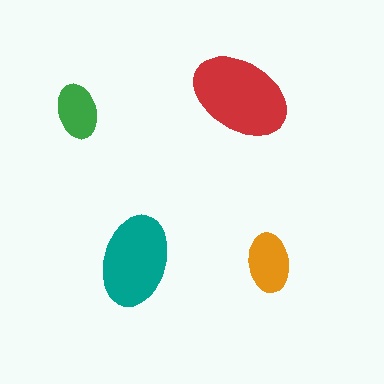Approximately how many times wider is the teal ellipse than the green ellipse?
About 1.5 times wider.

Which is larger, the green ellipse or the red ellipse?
The red one.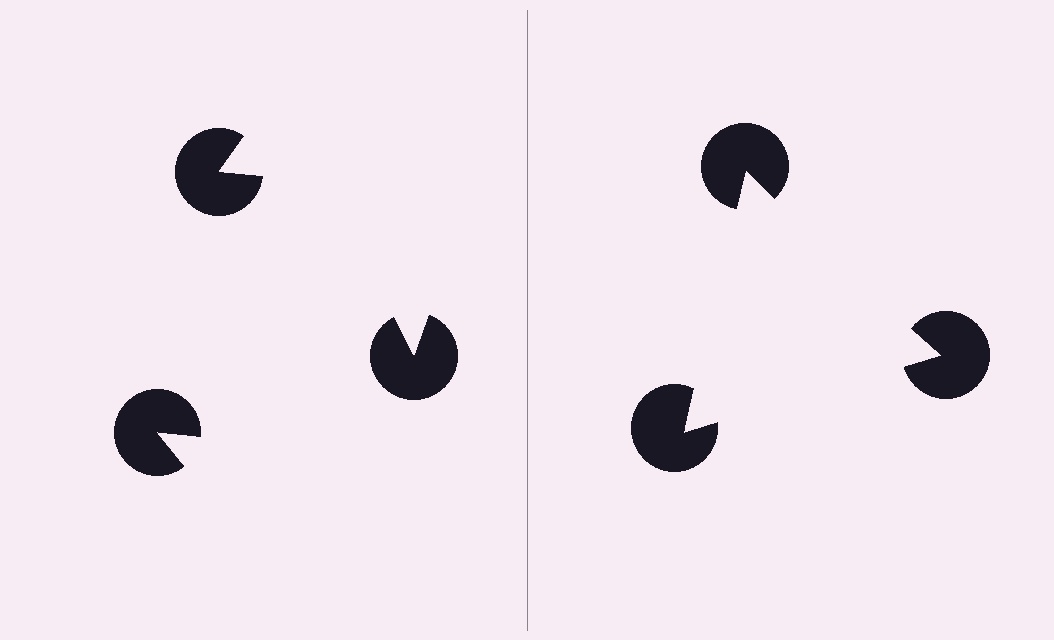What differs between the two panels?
The pac-man discs are positioned identically on both sides; only the wedge orientations differ. On the right they align to a triangle; on the left they are misaligned.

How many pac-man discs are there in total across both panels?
6 — 3 on each side.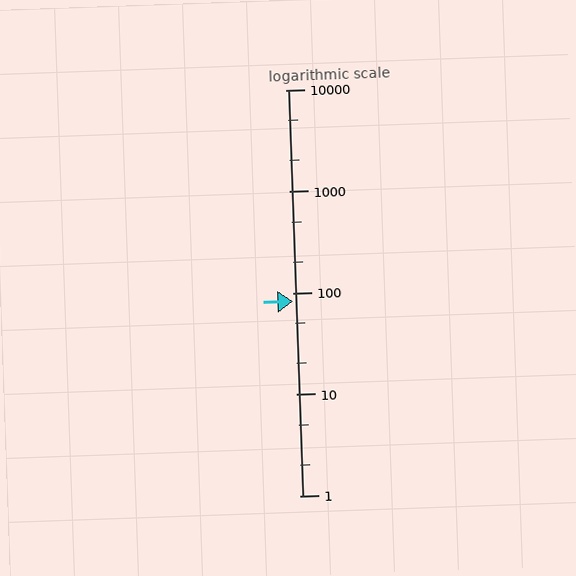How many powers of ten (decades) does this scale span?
The scale spans 4 decades, from 1 to 10000.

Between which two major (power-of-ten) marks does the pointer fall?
The pointer is between 10 and 100.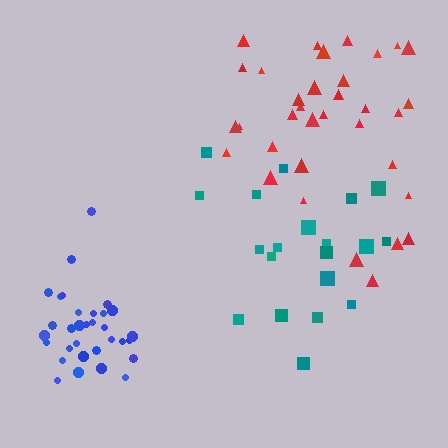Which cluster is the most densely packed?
Blue.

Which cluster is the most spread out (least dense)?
Teal.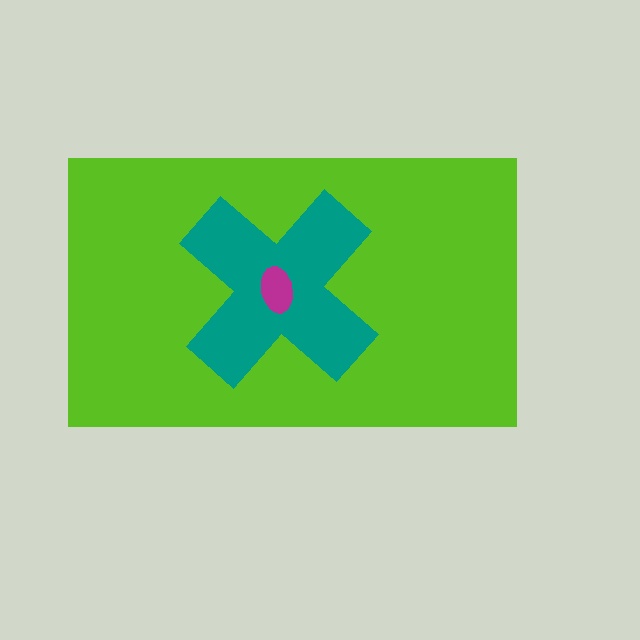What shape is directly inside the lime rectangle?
The teal cross.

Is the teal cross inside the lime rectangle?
Yes.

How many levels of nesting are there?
3.